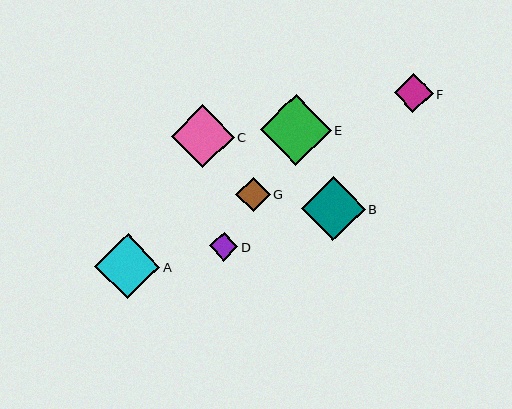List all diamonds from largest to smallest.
From largest to smallest: E, A, B, C, F, G, D.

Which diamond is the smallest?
Diamond D is the smallest with a size of approximately 29 pixels.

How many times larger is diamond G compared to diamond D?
Diamond G is approximately 1.2 times the size of diamond D.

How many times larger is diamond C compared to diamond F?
Diamond C is approximately 1.6 times the size of diamond F.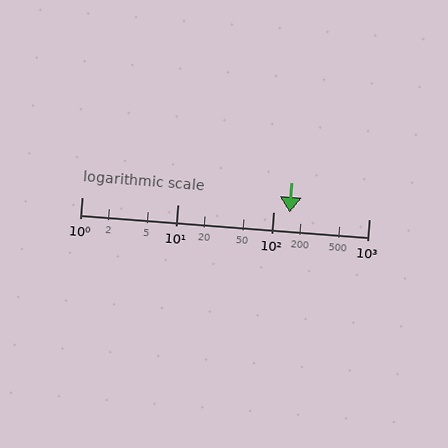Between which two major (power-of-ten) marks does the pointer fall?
The pointer is between 100 and 1000.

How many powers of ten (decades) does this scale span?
The scale spans 3 decades, from 1 to 1000.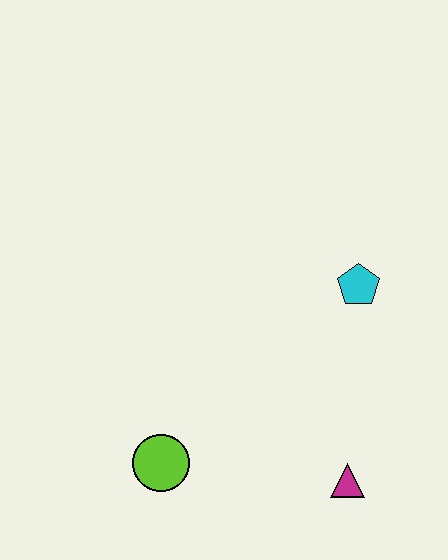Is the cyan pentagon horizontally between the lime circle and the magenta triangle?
No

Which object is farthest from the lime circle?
The cyan pentagon is farthest from the lime circle.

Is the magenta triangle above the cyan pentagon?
No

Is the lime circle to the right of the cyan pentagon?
No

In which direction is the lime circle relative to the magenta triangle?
The lime circle is to the left of the magenta triangle.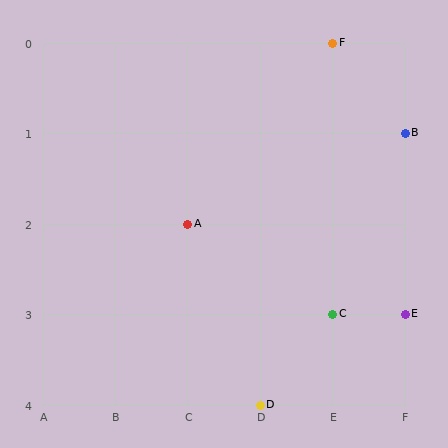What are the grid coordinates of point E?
Point E is at grid coordinates (F, 3).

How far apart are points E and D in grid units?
Points E and D are 2 columns and 1 row apart (about 2.2 grid units diagonally).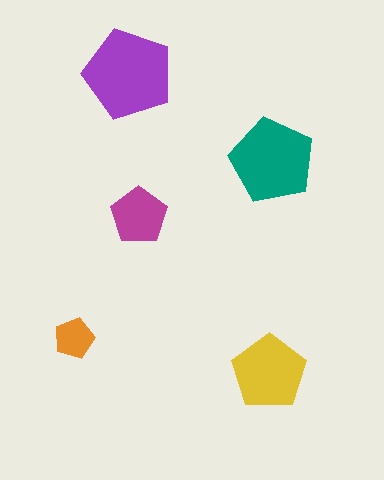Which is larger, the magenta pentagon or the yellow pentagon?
The yellow one.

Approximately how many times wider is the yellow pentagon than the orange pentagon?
About 2 times wider.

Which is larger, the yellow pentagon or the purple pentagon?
The purple one.